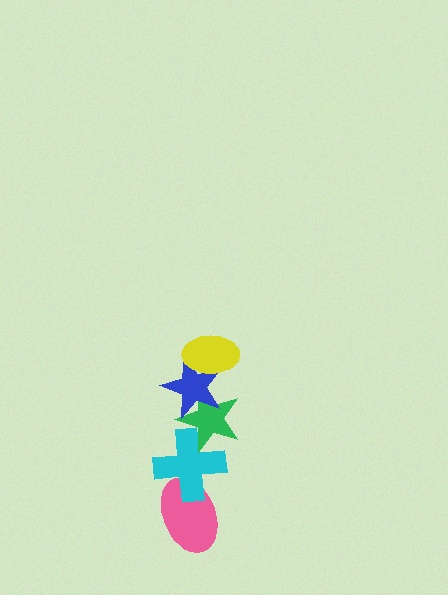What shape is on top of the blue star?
The yellow ellipse is on top of the blue star.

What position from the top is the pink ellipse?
The pink ellipse is 5th from the top.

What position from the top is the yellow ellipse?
The yellow ellipse is 1st from the top.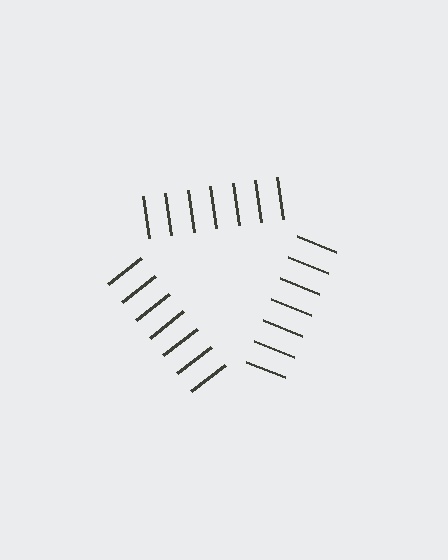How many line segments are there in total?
21 — 7 along each of the 3 edges.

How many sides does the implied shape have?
3 sides — the line-ends trace a triangle.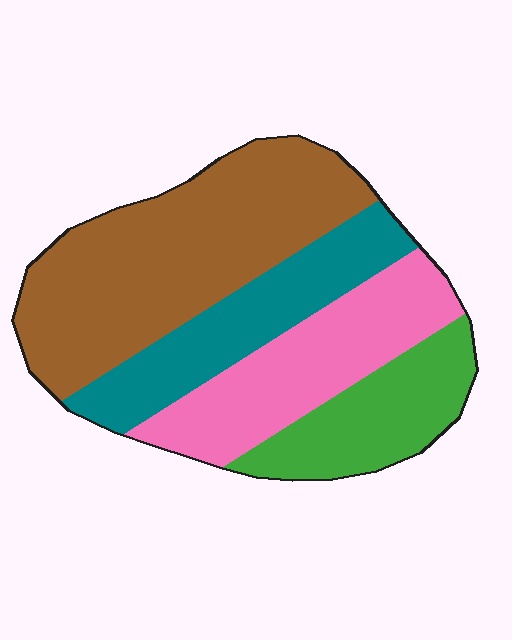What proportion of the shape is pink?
Pink covers around 25% of the shape.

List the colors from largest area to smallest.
From largest to smallest: brown, pink, teal, green.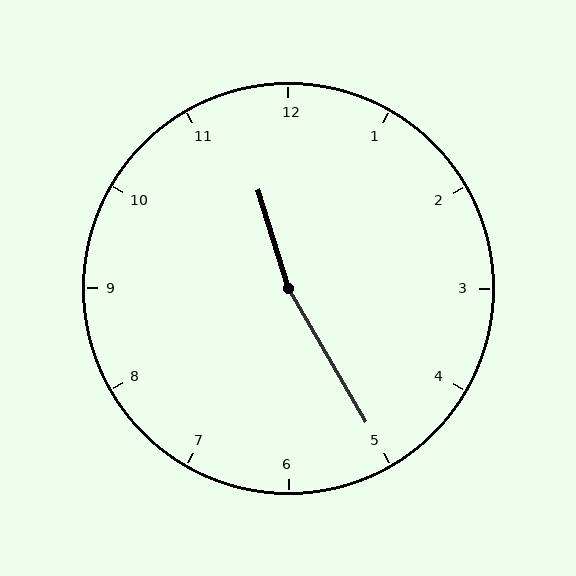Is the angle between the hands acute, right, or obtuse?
It is obtuse.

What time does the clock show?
11:25.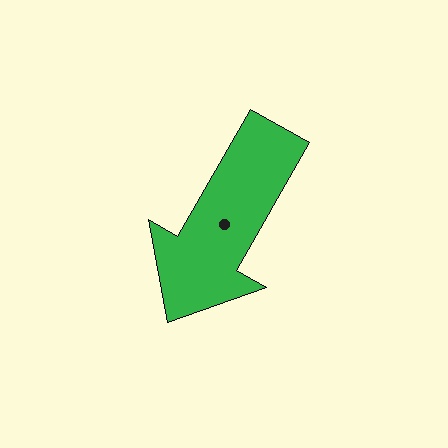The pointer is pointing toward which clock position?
Roughly 7 o'clock.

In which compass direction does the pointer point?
Southwest.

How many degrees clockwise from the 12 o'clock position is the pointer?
Approximately 210 degrees.